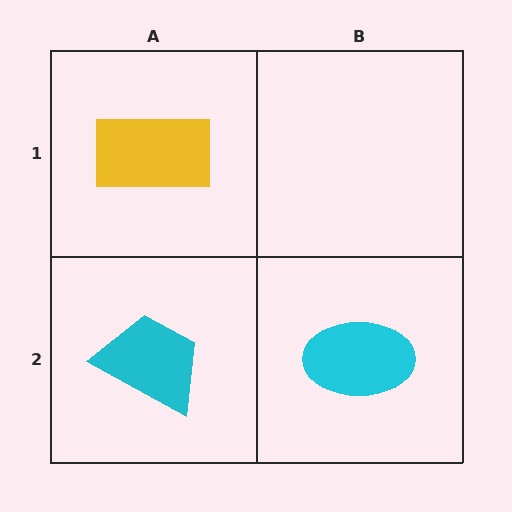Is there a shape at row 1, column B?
No, that cell is empty.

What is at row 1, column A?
A yellow rectangle.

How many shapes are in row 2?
2 shapes.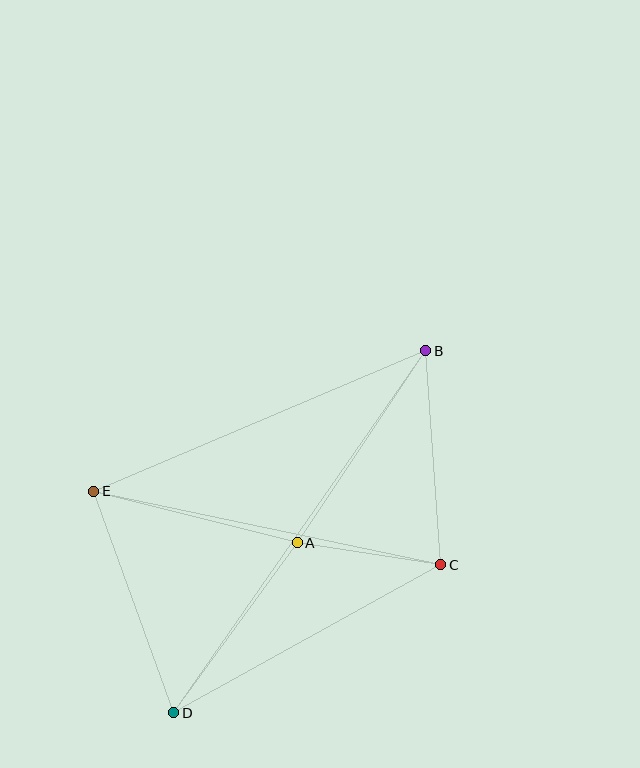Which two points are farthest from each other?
Points B and D are farthest from each other.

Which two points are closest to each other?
Points A and C are closest to each other.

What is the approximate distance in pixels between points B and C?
The distance between B and C is approximately 215 pixels.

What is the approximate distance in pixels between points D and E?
The distance between D and E is approximately 236 pixels.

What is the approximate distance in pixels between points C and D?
The distance between C and D is approximately 305 pixels.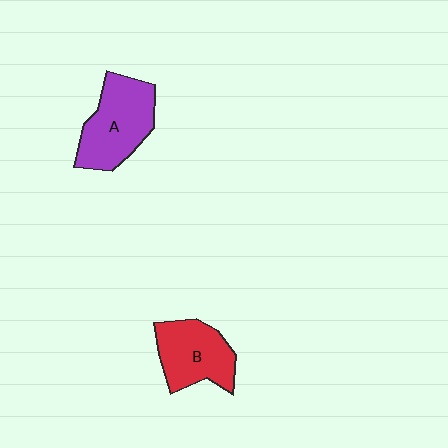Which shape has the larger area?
Shape A (purple).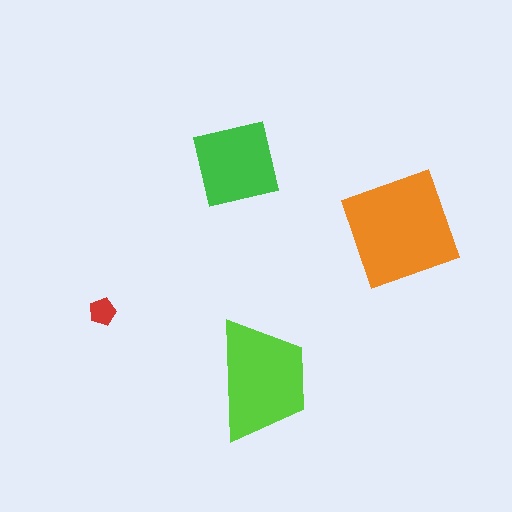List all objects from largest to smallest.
The orange square, the lime trapezoid, the green square, the red pentagon.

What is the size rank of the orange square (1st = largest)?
1st.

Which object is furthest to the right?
The orange square is rightmost.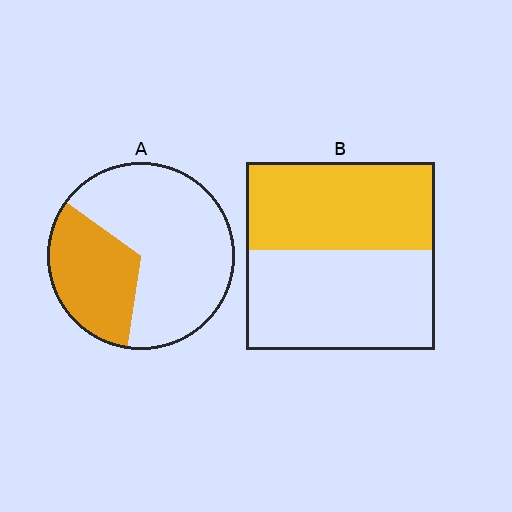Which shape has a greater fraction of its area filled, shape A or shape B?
Shape B.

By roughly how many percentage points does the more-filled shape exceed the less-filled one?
By roughly 15 percentage points (B over A).